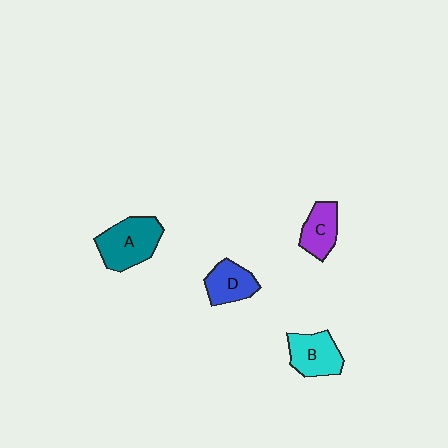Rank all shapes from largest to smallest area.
From largest to smallest: A (teal), B (cyan), D (blue), C (purple).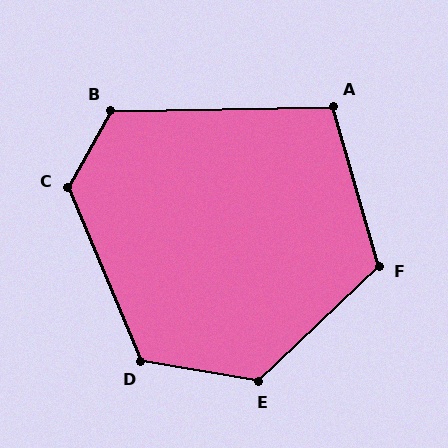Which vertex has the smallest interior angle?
A, at approximately 105 degrees.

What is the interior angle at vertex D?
Approximately 122 degrees (obtuse).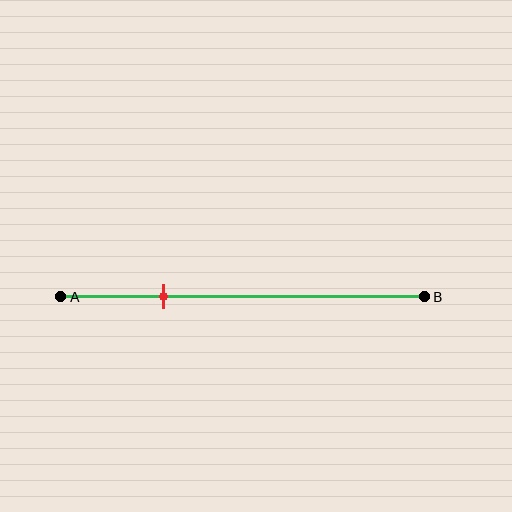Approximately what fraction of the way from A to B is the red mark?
The red mark is approximately 30% of the way from A to B.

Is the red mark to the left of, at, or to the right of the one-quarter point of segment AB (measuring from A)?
The red mark is to the right of the one-quarter point of segment AB.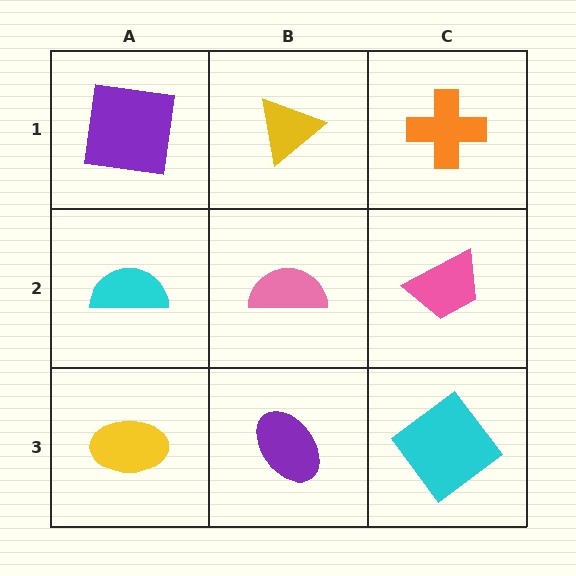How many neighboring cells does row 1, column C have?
2.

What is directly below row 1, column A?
A cyan semicircle.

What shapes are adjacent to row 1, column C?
A pink trapezoid (row 2, column C), a yellow triangle (row 1, column B).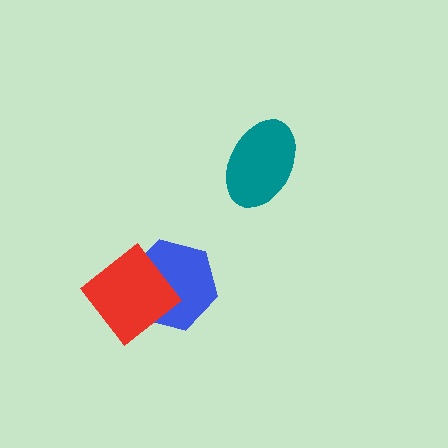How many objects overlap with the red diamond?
1 object overlaps with the red diamond.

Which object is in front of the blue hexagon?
The red diamond is in front of the blue hexagon.